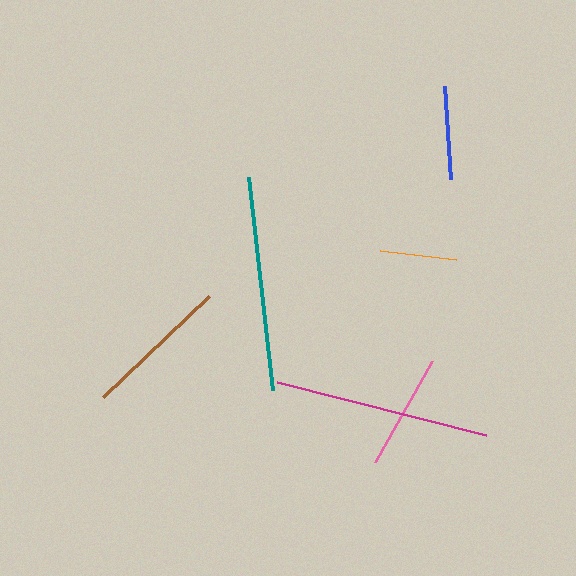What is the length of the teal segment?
The teal segment is approximately 214 pixels long.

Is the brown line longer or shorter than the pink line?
The brown line is longer than the pink line.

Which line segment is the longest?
The magenta line is the longest at approximately 216 pixels.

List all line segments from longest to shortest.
From longest to shortest: magenta, teal, brown, pink, blue, orange.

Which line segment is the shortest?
The orange line is the shortest at approximately 76 pixels.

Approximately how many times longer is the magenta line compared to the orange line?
The magenta line is approximately 2.8 times the length of the orange line.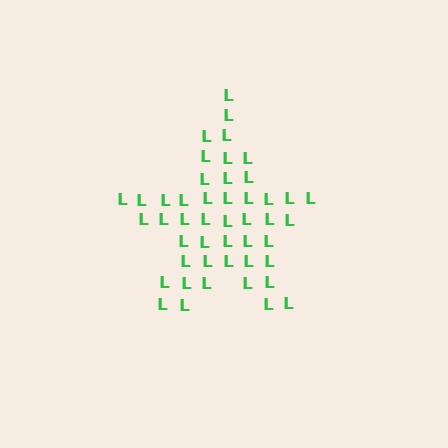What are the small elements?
The small elements are letter L's.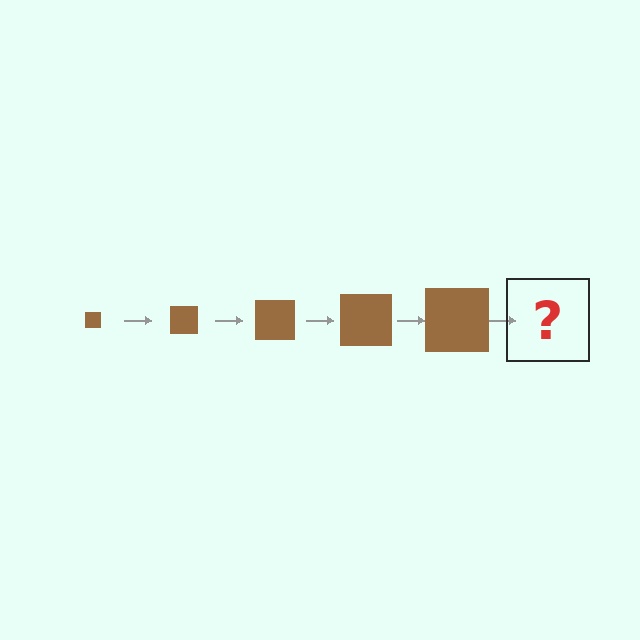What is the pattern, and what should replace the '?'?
The pattern is that the square gets progressively larger each step. The '?' should be a brown square, larger than the previous one.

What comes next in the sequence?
The next element should be a brown square, larger than the previous one.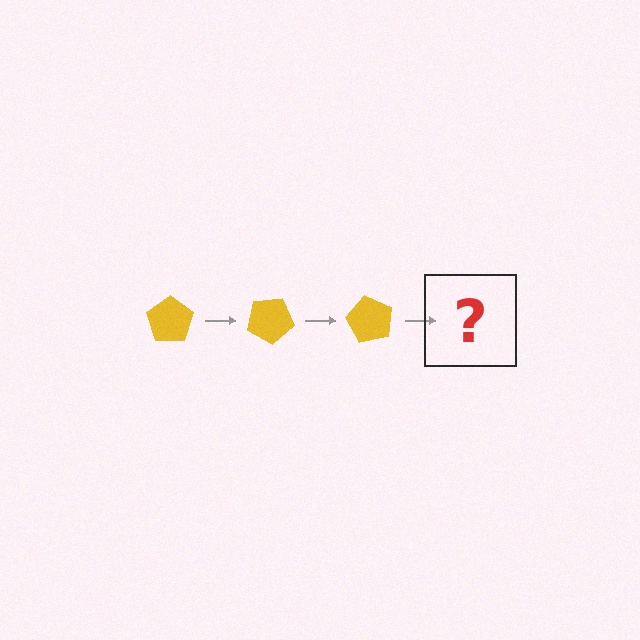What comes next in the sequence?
The next element should be a yellow pentagon rotated 90 degrees.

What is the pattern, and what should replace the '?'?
The pattern is that the pentagon rotates 30 degrees each step. The '?' should be a yellow pentagon rotated 90 degrees.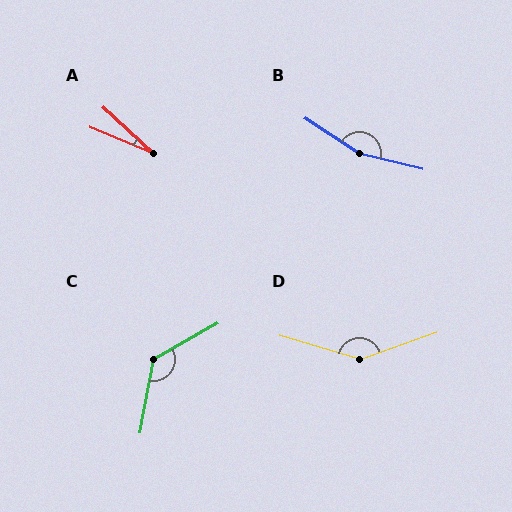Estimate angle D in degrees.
Approximately 144 degrees.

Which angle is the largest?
B, at approximately 161 degrees.